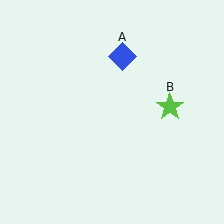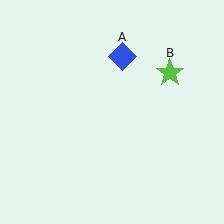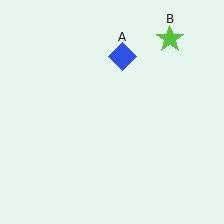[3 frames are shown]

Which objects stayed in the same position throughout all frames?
Blue diamond (object A) remained stationary.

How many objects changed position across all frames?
1 object changed position: lime star (object B).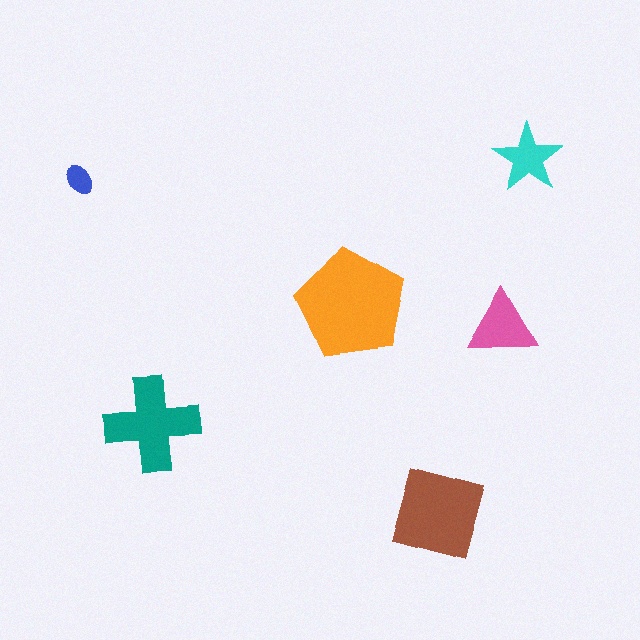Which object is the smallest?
The blue ellipse.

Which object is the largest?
The orange pentagon.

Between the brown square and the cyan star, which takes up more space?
The brown square.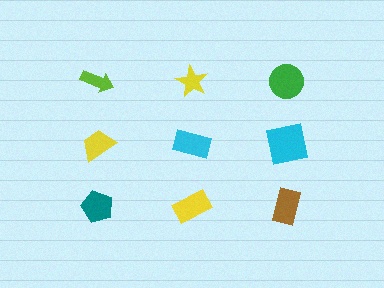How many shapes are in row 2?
3 shapes.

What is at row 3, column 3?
A brown rectangle.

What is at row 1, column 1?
A lime arrow.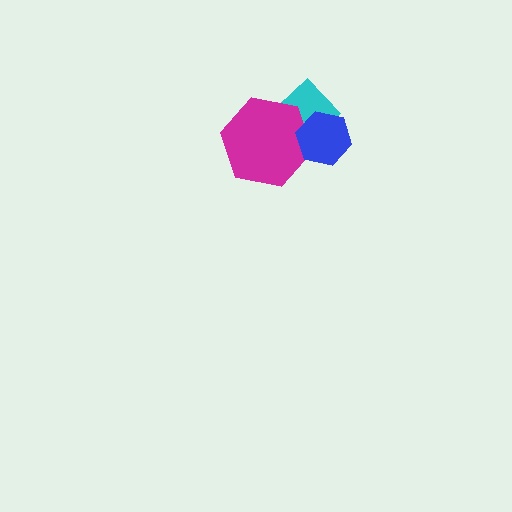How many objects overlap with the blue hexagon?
2 objects overlap with the blue hexagon.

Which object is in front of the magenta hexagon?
The blue hexagon is in front of the magenta hexagon.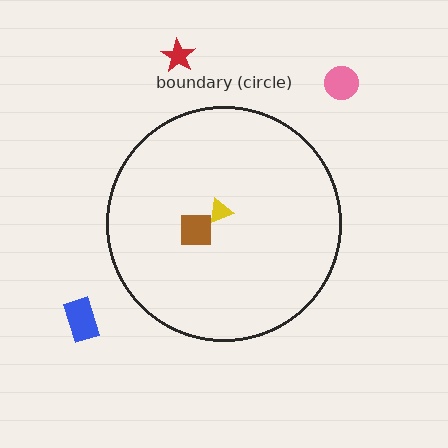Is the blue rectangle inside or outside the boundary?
Outside.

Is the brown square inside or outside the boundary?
Inside.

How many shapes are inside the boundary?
2 inside, 3 outside.